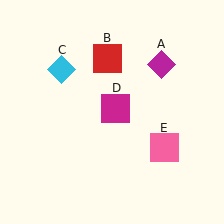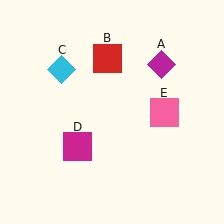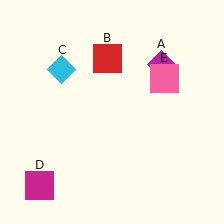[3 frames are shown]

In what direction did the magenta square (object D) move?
The magenta square (object D) moved down and to the left.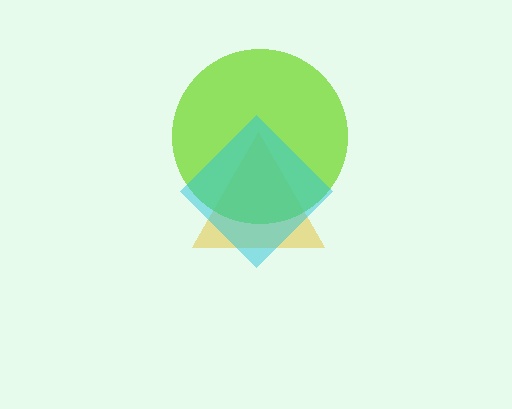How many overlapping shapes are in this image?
There are 3 overlapping shapes in the image.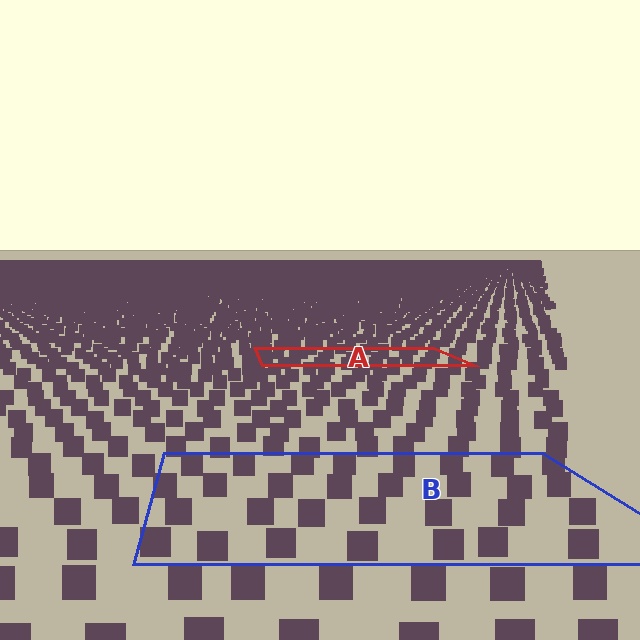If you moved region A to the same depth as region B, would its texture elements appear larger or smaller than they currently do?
They would appear larger. At a closer depth, the same texture elements are projected at a bigger on-screen size.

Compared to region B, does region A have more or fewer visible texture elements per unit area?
Region A has more texture elements per unit area — they are packed more densely because it is farther away.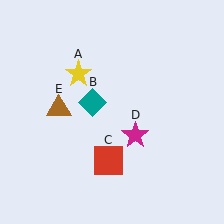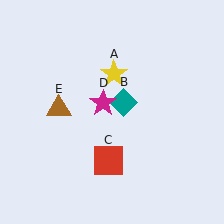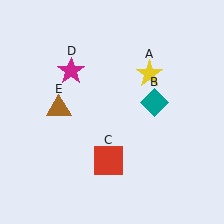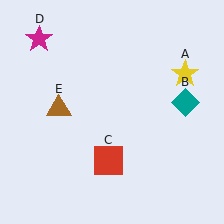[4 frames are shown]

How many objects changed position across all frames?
3 objects changed position: yellow star (object A), teal diamond (object B), magenta star (object D).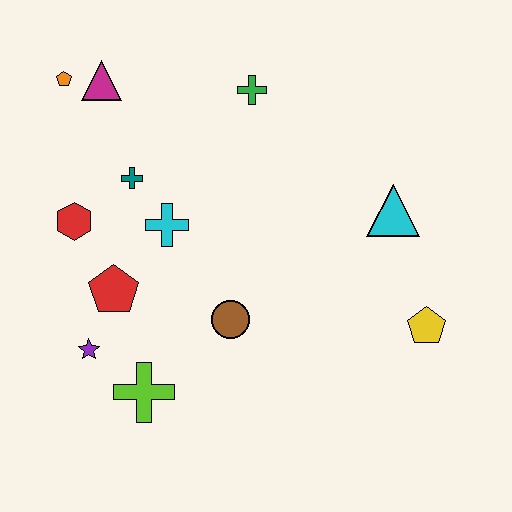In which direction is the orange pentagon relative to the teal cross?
The orange pentagon is above the teal cross.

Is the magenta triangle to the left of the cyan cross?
Yes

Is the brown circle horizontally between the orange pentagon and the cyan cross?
No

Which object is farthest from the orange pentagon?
The yellow pentagon is farthest from the orange pentagon.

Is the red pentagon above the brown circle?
Yes